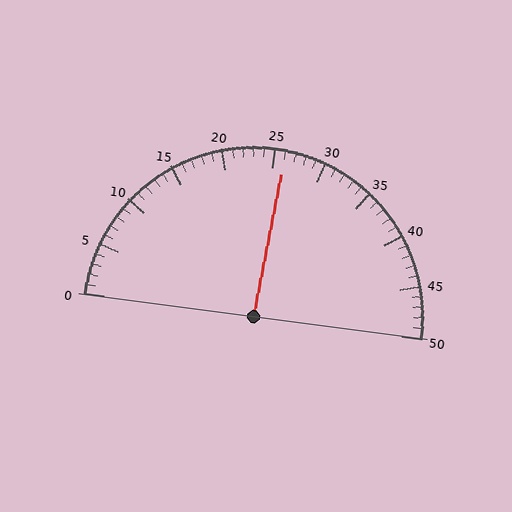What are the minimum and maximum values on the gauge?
The gauge ranges from 0 to 50.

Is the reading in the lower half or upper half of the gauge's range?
The reading is in the upper half of the range (0 to 50).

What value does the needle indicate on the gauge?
The needle indicates approximately 26.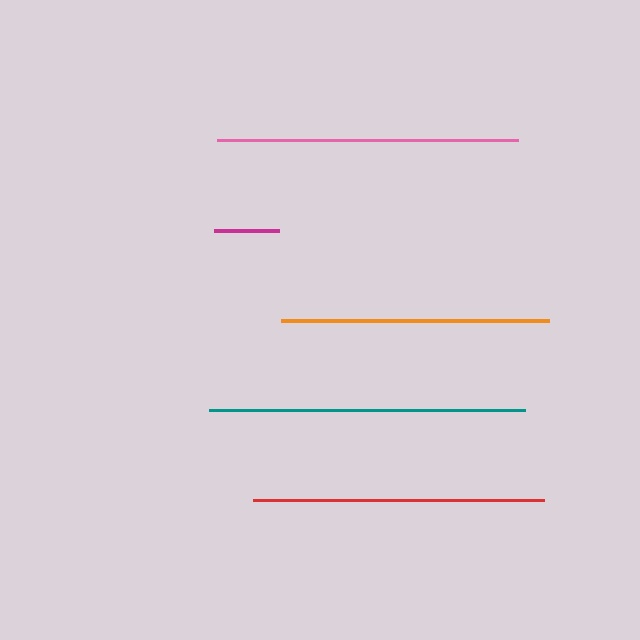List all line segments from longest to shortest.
From longest to shortest: teal, pink, red, orange, magenta.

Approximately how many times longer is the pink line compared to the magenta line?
The pink line is approximately 4.6 times the length of the magenta line.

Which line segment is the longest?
The teal line is the longest at approximately 316 pixels.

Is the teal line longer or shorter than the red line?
The teal line is longer than the red line.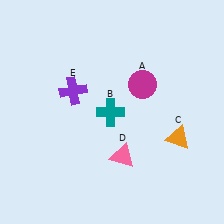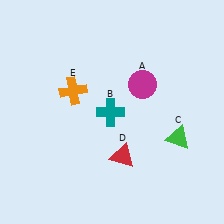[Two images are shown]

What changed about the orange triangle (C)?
In Image 1, C is orange. In Image 2, it changed to green.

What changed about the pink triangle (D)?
In Image 1, D is pink. In Image 2, it changed to red.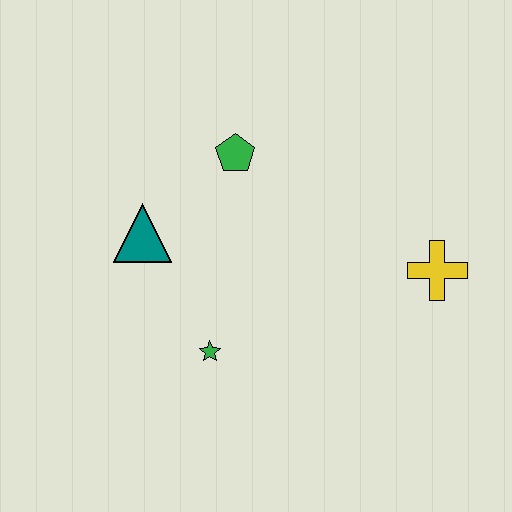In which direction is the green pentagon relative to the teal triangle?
The green pentagon is to the right of the teal triangle.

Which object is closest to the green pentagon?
The teal triangle is closest to the green pentagon.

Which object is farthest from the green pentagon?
The yellow cross is farthest from the green pentagon.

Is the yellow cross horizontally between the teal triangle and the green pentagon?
No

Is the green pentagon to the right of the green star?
Yes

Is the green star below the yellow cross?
Yes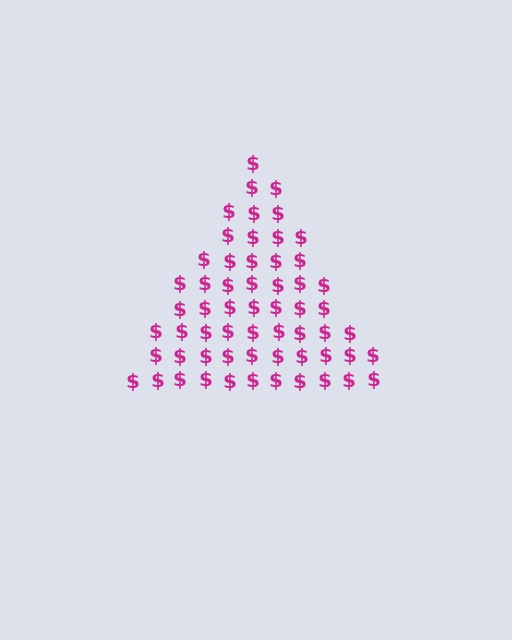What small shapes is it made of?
It is made of small dollar signs.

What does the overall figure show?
The overall figure shows a triangle.